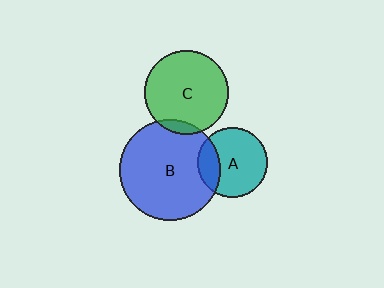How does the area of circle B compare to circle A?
Approximately 2.1 times.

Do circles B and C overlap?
Yes.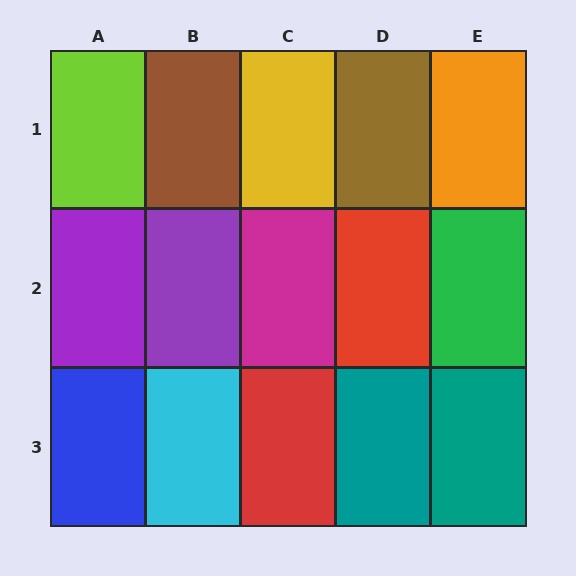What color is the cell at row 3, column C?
Red.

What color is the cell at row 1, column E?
Orange.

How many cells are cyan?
1 cell is cyan.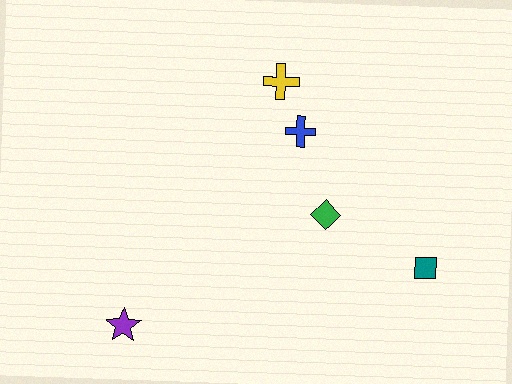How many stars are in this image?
There is 1 star.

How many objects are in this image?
There are 5 objects.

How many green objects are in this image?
There is 1 green object.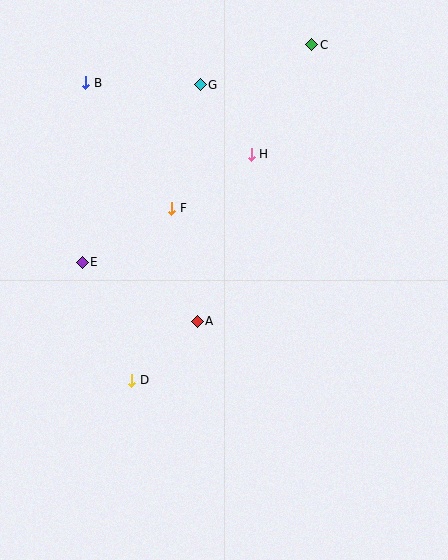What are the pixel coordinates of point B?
Point B is at (86, 83).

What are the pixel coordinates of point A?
Point A is at (197, 321).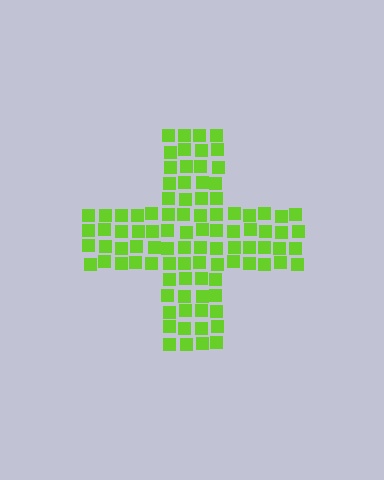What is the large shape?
The large shape is a cross.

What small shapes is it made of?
It is made of small squares.